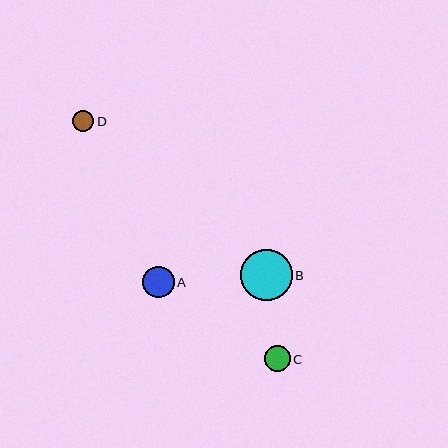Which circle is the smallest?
Circle D is the smallest with a size of approximately 21 pixels.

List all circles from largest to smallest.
From largest to smallest: B, A, C, D.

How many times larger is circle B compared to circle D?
Circle B is approximately 2.4 times the size of circle D.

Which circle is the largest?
Circle B is the largest with a size of approximately 52 pixels.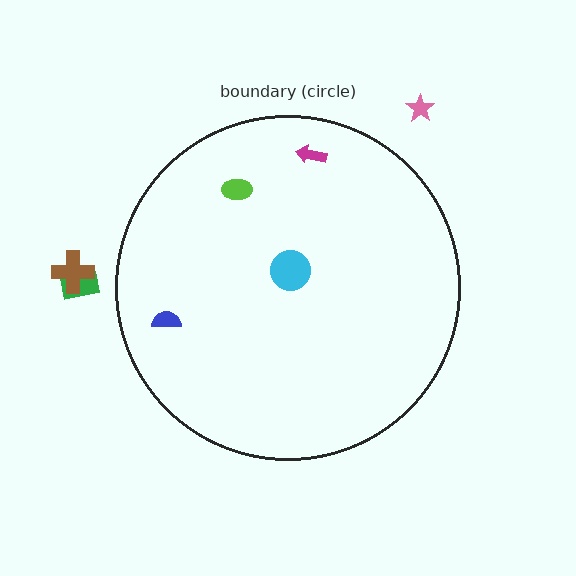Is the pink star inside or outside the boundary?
Outside.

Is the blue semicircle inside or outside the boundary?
Inside.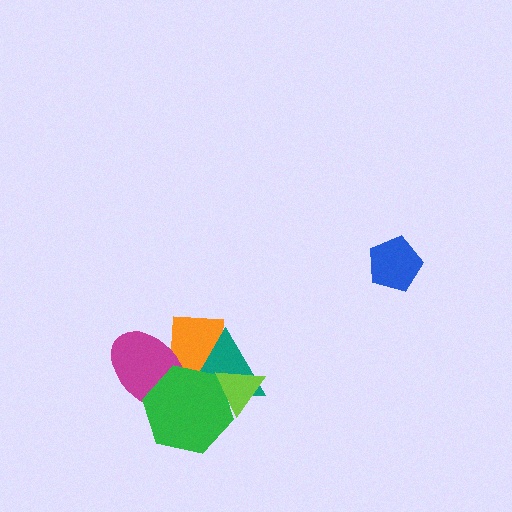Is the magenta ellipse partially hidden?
Yes, it is partially covered by another shape.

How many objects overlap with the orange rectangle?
4 objects overlap with the orange rectangle.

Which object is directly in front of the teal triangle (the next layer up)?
The magenta ellipse is directly in front of the teal triangle.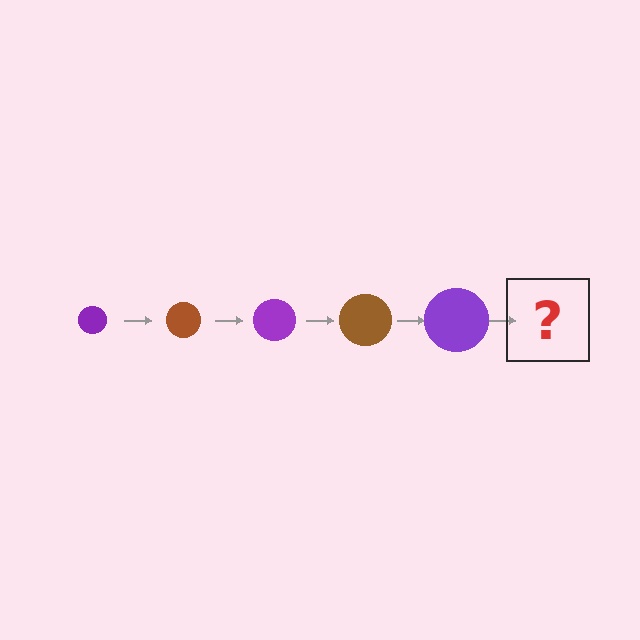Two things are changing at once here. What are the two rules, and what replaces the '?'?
The two rules are that the circle grows larger each step and the color cycles through purple and brown. The '?' should be a brown circle, larger than the previous one.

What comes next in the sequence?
The next element should be a brown circle, larger than the previous one.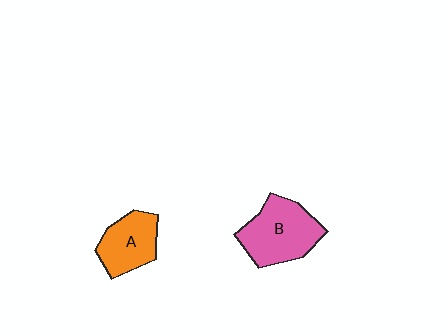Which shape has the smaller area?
Shape A (orange).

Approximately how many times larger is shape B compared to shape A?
Approximately 1.4 times.